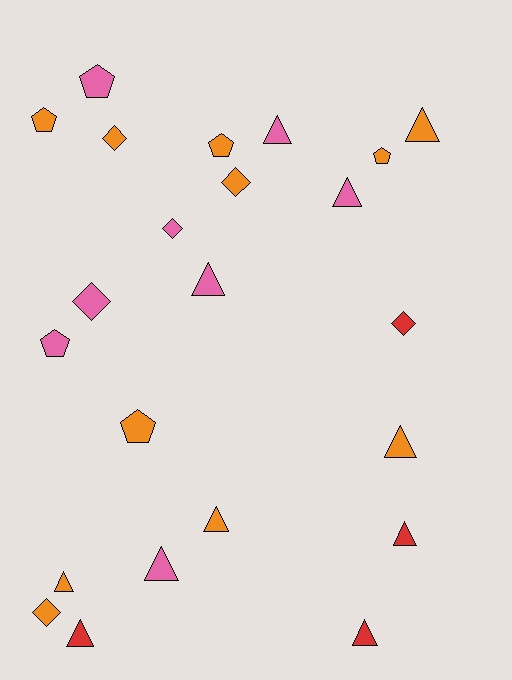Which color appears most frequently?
Orange, with 11 objects.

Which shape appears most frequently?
Triangle, with 11 objects.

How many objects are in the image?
There are 23 objects.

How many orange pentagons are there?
There are 4 orange pentagons.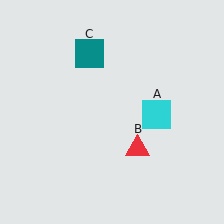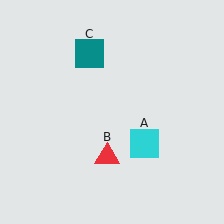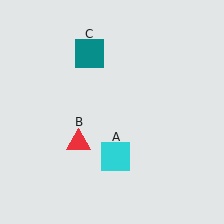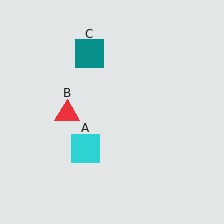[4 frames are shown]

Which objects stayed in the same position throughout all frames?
Teal square (object C) remained stationary.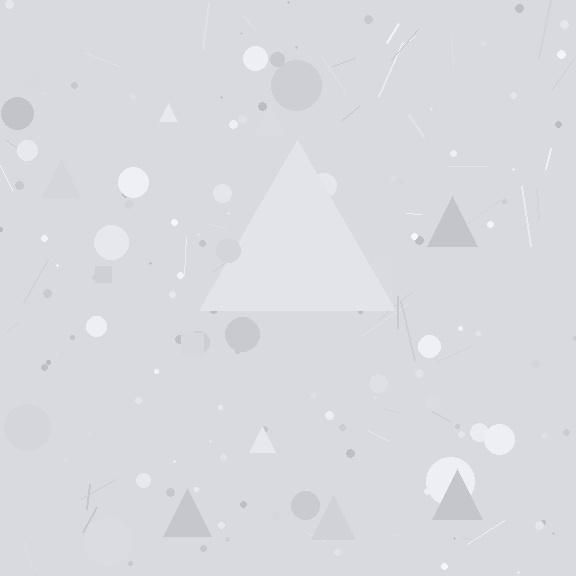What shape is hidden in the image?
A triangle is hidden in the image.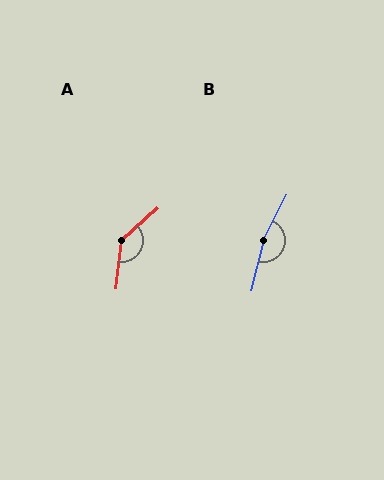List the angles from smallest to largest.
A (137°), B (166°).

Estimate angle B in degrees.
Approximately 166 degrees.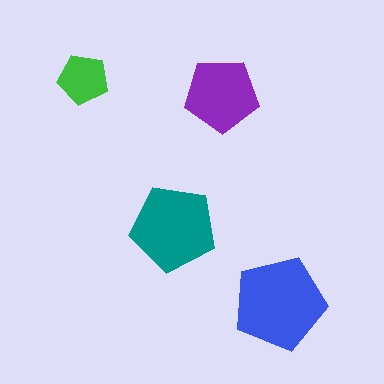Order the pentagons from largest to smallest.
the blue one, the teal one, the purple one, the green one.